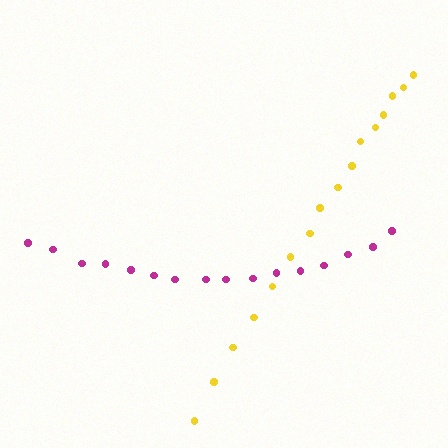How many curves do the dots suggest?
There are 2 distinct paths.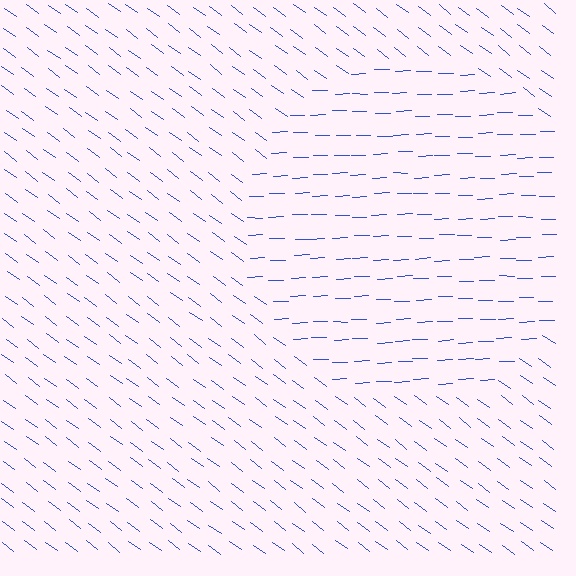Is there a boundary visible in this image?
Yes, there is a texture boundary formed by a change in line orientation.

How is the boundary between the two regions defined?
The boundary is defined purely by a change in line orientation (approximately 38 degrees difference). All lines are the same color and thickness.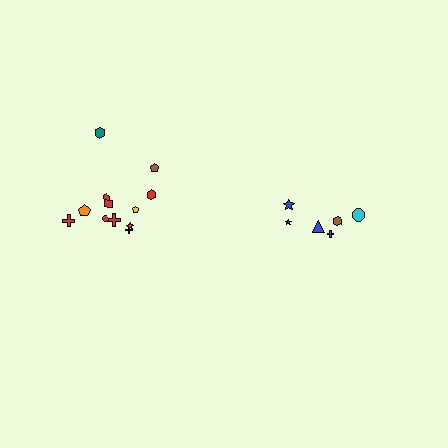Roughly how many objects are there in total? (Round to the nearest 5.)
Roughly 20 objects in total.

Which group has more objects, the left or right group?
The left group.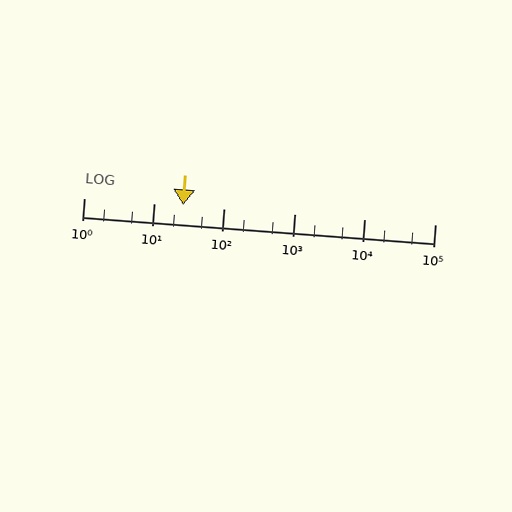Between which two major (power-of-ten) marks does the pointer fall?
The pointer is between 10 and 100.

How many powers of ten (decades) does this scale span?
The scale spans 5 decades, from 1 to 100000.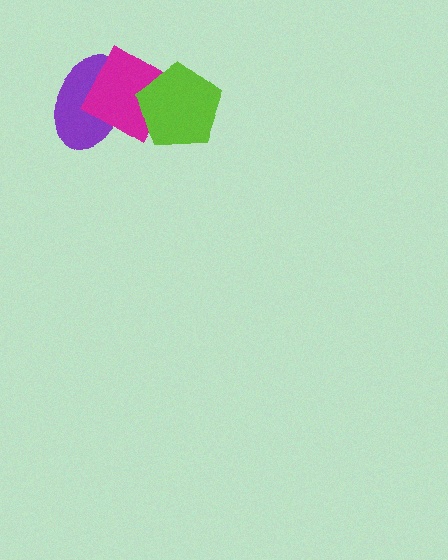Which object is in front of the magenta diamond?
The lime pentagon is in front of the magenta diamond.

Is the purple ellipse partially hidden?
Yes, it is partially covered by another shape.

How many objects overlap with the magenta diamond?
2 objects overlap with the magenta diamond.